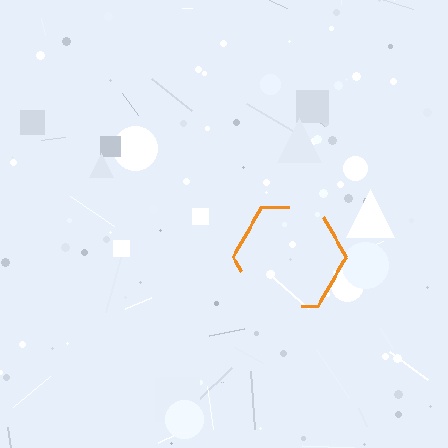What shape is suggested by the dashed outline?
The dashed outline suggests a hexagon.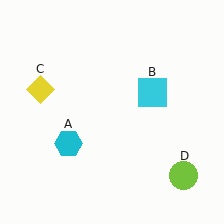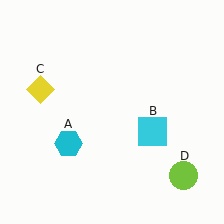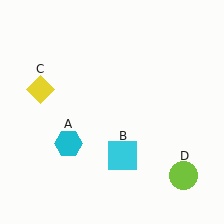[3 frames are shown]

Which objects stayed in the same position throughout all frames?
Cyan hexagon (object A) and yellow diamond (object C) and lime circle (object D) remained stationary.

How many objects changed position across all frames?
1 object changed position: cyan square (object B).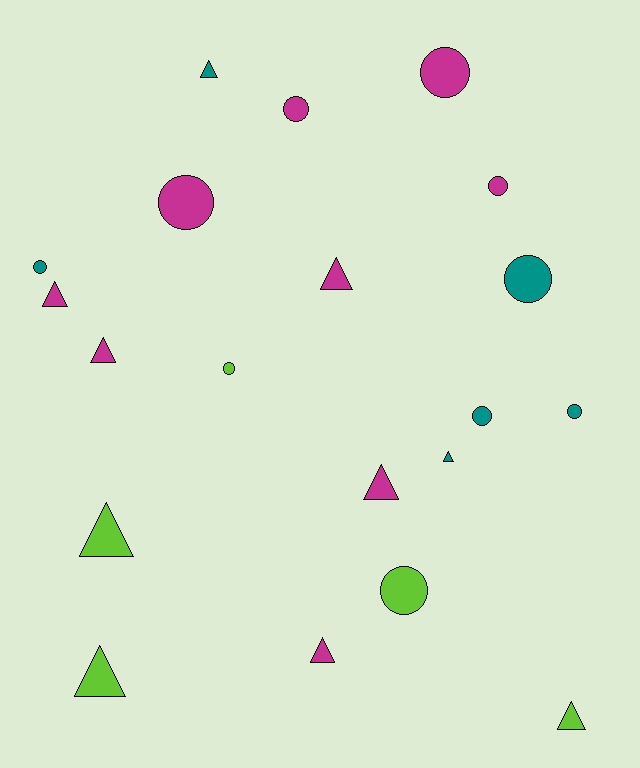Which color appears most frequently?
Magenta, with 9 objects.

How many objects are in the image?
There are 20 objects.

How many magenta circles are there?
There are 4 magenta circles.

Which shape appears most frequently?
Circle, with 10 objects.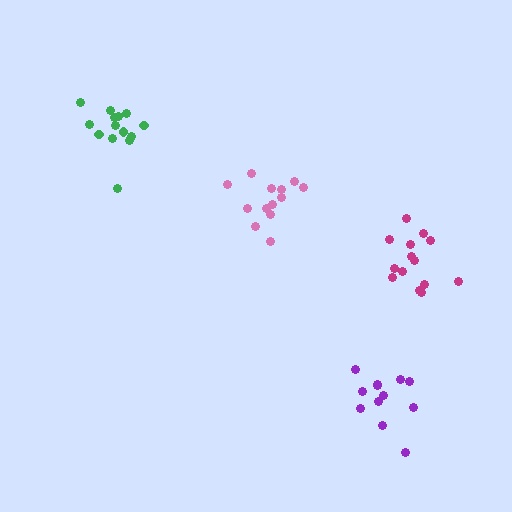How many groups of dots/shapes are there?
There are 4 groups.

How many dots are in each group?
Group 1: 14 dots, Group 2: 12 dots, Group 3: 14 dots, Group 4: 13 dots (53 total).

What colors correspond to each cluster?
The clusters are colored: magenta, purple, green, pink.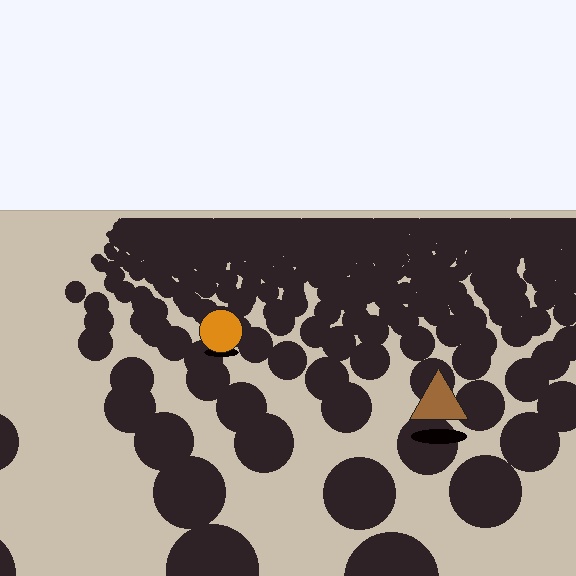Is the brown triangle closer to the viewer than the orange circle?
Yes. The brown triangle is closer — you can tell from the texture gradient: the ground texture is coarser near it.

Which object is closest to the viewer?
The brown triangle is closest. The texture marks near it are larger and more spread out.